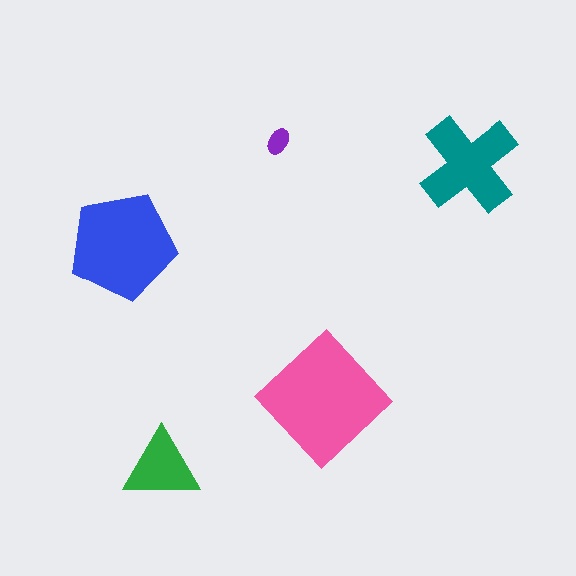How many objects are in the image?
There are 5 objects in the image.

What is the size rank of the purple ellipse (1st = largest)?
5th.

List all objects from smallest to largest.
The purple ellipse, the green triangle, the teal cross, the blue pentagon, the pink diamond.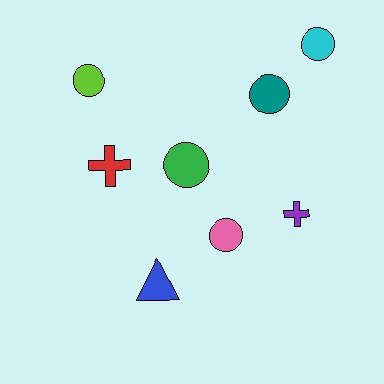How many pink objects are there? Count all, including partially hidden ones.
There is 1 pink object.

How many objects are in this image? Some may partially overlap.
There are 8 objects.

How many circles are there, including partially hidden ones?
There are 5 circles.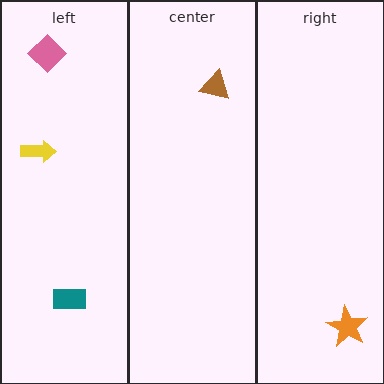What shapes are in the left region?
The pink diamond, the yellow arrow, the teal rectangle.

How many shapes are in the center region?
1.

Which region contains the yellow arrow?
The left region.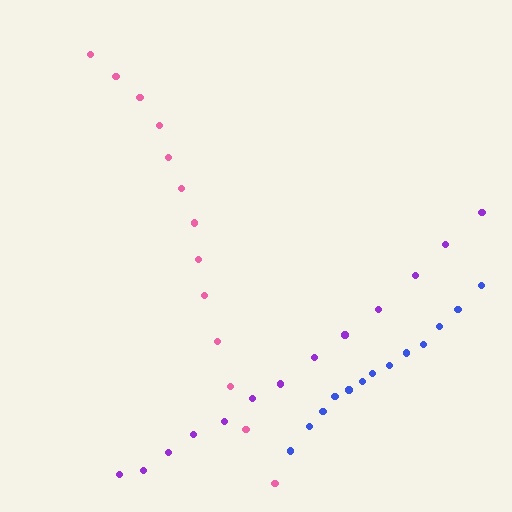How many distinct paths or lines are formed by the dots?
There are 3 distinct paths.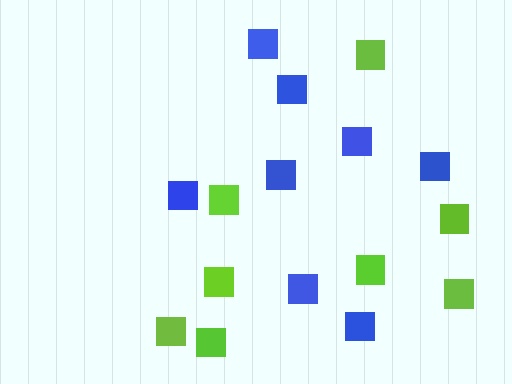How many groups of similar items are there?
There are 2 groups: one group of blue squares (8) and one group of lime squares (8).